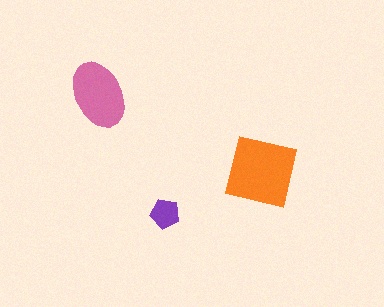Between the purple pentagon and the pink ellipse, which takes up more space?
The pink ellipse.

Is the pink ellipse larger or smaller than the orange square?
Smaller.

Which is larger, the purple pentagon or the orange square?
The orange square.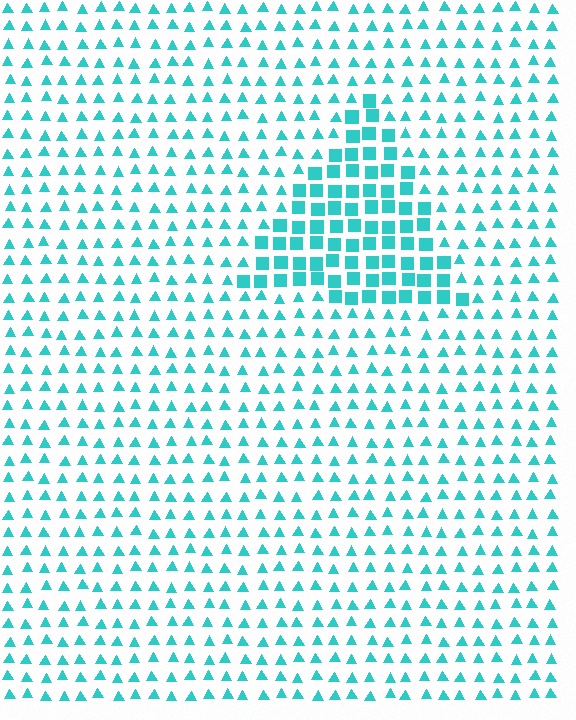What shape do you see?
I see a triangle.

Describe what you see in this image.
The image is filled with small cyan elements arranged in a uniform grid. A triangle-shaped region contains squares, while the surrounding area contains triangles. The boundary is defined purely by the change in element shape.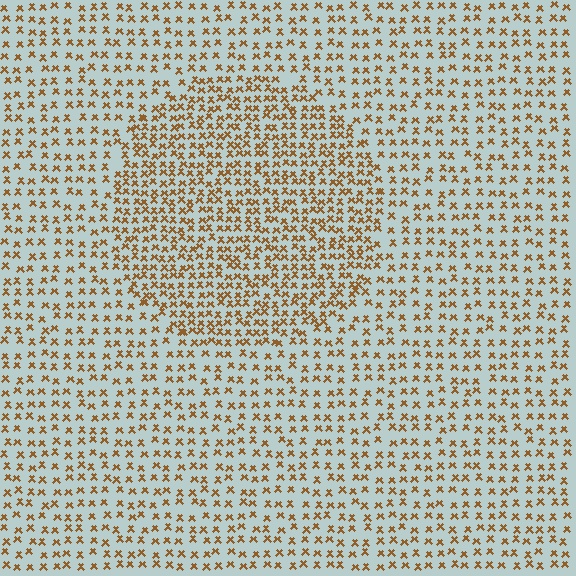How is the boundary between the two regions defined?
The boundary is defined by a change in element density (approximately 1.8x ratio). All elements are the same color, size, and shape.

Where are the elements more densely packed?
The elements are more densely packed inside the circle boundary.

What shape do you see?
I see a circle.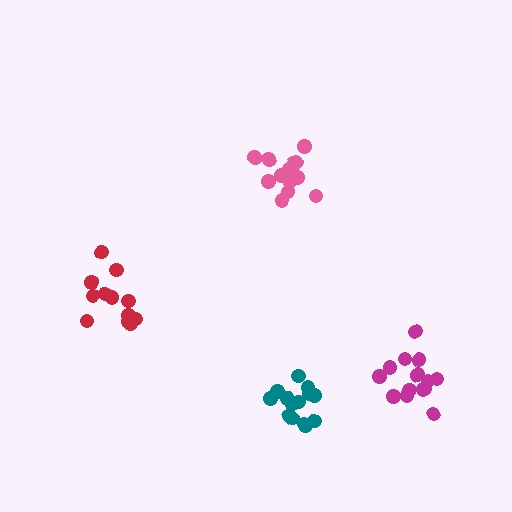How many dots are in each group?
Group 1: 14 dots, Group 2: 13 dots, Group 3: 14 dots, Group 4: 12 dots (53 total).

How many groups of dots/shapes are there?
There are 4 groups.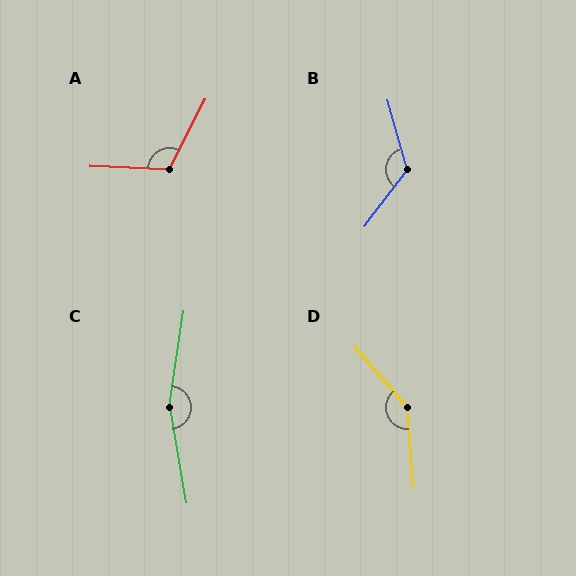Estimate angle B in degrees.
Approximately 128 degrees.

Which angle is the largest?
C, at approximately 162 degrees.